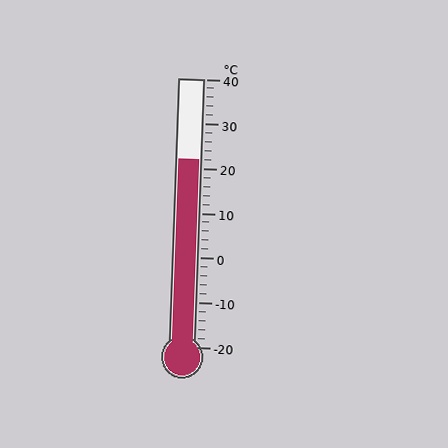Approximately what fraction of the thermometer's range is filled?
The thermometer is filled to approximately 70% of its range.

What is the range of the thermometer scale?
The thermometer scale ranges from -20°C to 40°C.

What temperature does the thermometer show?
The thermometer shows approximately 22°C.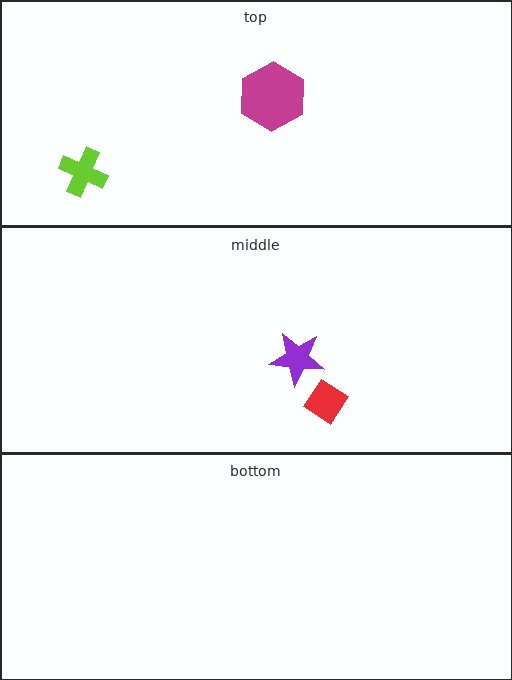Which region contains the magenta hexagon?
The top region.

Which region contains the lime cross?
The top region.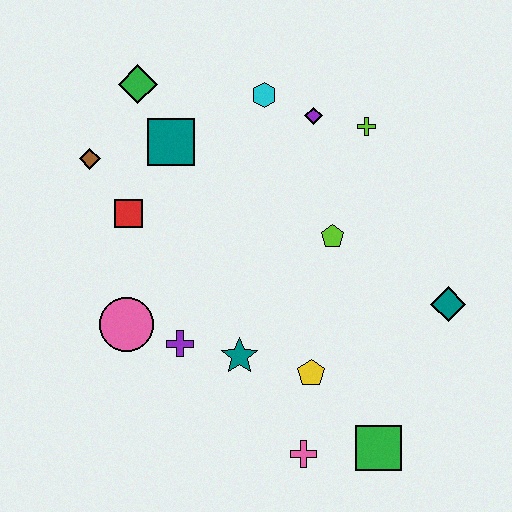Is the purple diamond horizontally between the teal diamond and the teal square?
Yes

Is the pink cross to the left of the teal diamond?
Yes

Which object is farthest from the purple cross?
The lime cross is farthest from the purple cross.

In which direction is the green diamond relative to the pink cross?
The green diamond is above the pink cross.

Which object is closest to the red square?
The brown diamond is closest to the red square.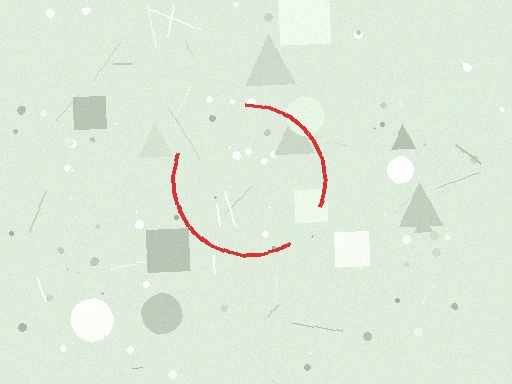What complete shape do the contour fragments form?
The contour fragments form a circle.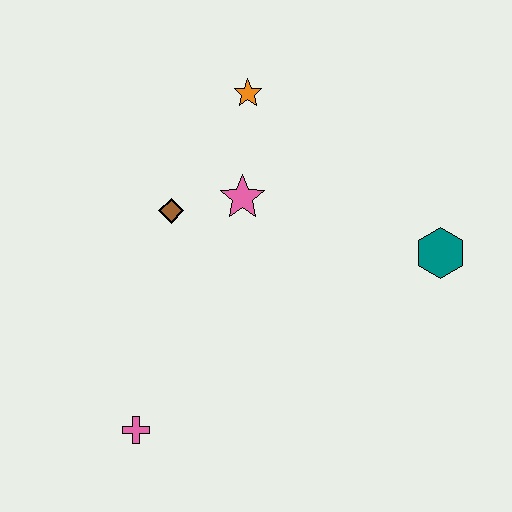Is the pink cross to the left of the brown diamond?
Yes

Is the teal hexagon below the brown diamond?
Yes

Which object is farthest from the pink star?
The pink cross is farthest from the pink star.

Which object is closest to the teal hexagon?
The pink star is closest to the teal hexagon.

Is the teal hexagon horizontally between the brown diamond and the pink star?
No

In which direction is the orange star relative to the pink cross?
The orange star is above the pink cross.